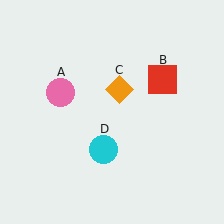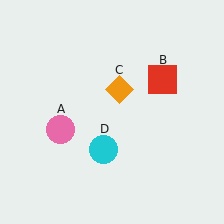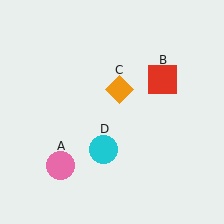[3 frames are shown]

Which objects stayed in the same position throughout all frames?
Red square (object B) and orange diamond (object C) and cyan circle (object D) remained stationary.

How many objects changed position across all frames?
1 object changed position: pink circle (object A).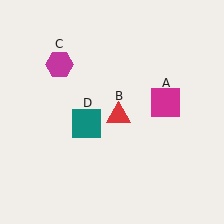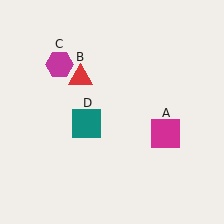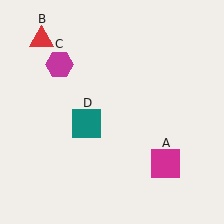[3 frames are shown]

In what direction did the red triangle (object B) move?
The red triangle (object B) moved up and to the left.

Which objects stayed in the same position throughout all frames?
Magenta hexagon (object C) and teal square (object D) remained stationary.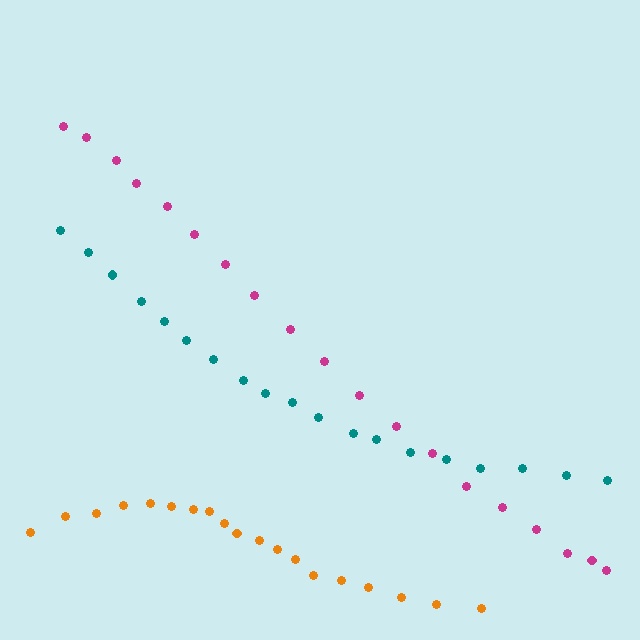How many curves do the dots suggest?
There are 3 distinct paths.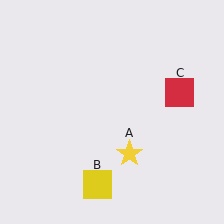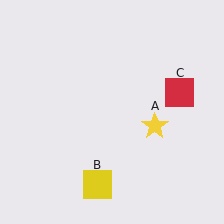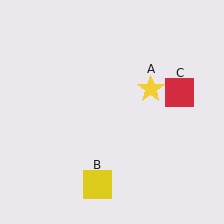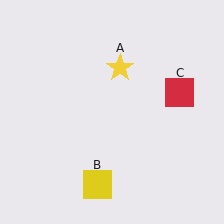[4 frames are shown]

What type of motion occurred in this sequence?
The yellow star (object A) rotated counterclockwise around the center of the scene.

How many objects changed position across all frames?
1 object changed position: yellow star (object A).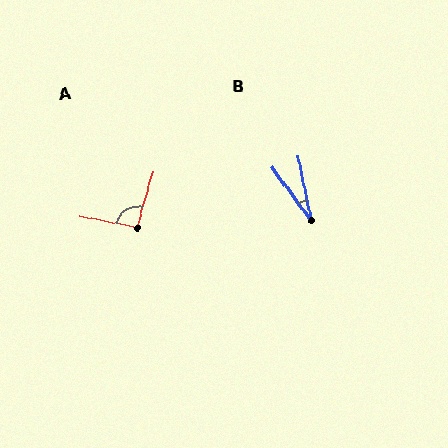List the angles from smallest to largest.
B (25°), A (95°).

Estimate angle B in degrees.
Approximately 25 degrees.